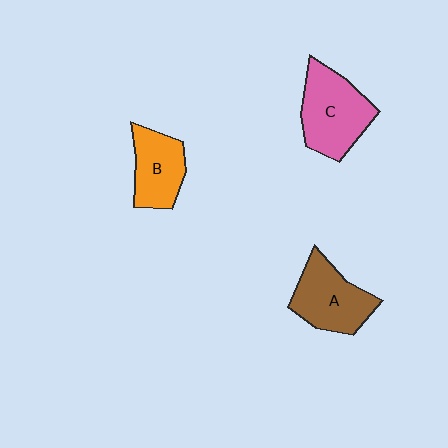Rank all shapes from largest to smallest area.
From largest to smallest: C (pink), A (brown), B (orange).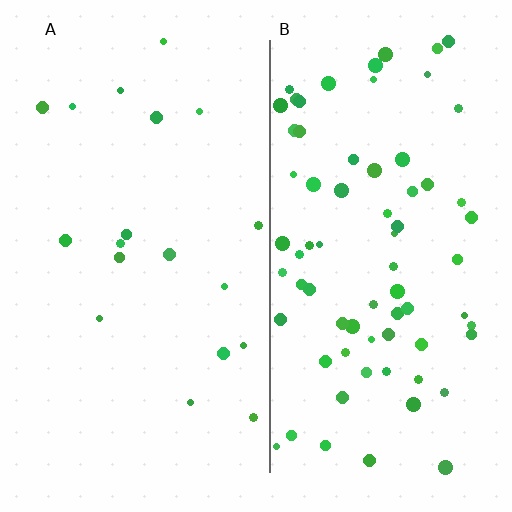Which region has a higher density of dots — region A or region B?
B (the right).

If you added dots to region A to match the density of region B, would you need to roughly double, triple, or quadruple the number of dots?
Approximately quadruple.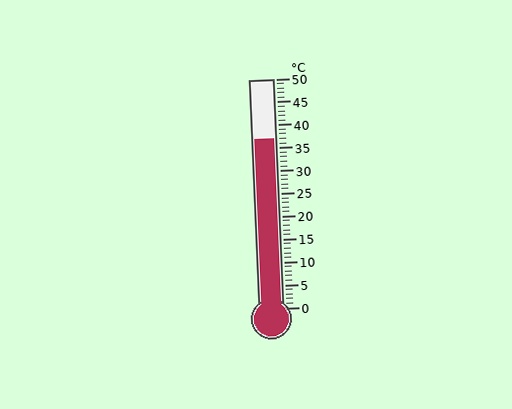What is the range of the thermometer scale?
The thermometer scale ranges from 0°C to 50°C.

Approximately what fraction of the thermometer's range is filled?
The thermometer is filled to approximately 75% of its range.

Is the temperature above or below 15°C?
The temperature is above 15°C.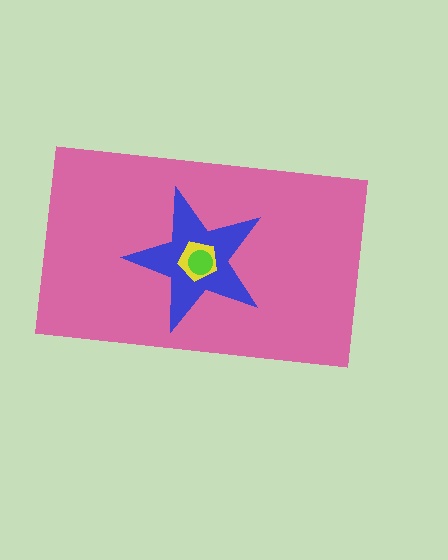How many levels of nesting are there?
4.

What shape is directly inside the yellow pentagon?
The lime circle.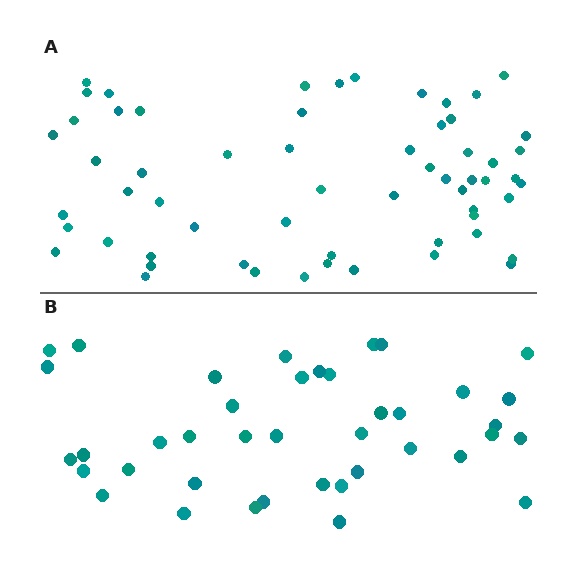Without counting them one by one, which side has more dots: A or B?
Region A (the top region) has more dots.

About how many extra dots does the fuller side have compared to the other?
Region A has approximately 20 more dots than region B.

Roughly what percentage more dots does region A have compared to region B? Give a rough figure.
About 50% more.